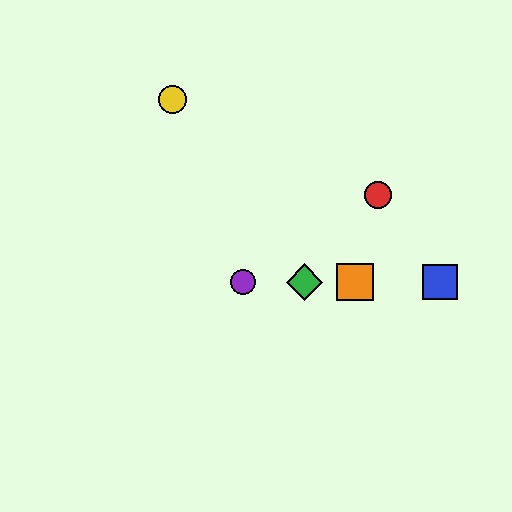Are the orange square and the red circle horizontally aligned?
No, the orange square is at y≈282 and the red circle is at y≈195.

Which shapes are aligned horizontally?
The blue square, the green diamond, the purple circle, the orange square are aligned horizontally.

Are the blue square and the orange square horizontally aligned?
Yes, both are at y≈282.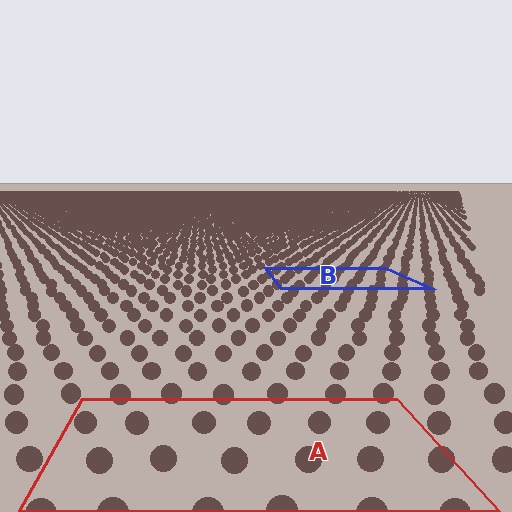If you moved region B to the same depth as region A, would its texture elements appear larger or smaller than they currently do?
They would appear larger. At a closer depth, the same texture elements are projected at a bigger on-screen size.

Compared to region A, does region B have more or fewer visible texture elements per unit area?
Region B has more texture elements per unit area — they are packed more densely because it is farther away.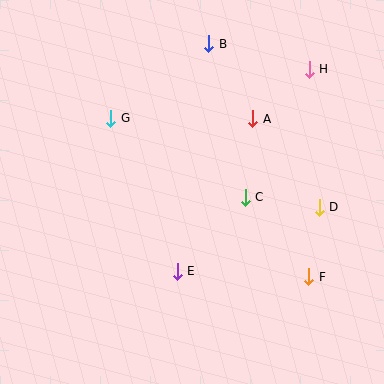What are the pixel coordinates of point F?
Point F is at (309, 277).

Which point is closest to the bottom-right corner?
Point F is closest to the bottom-right corner.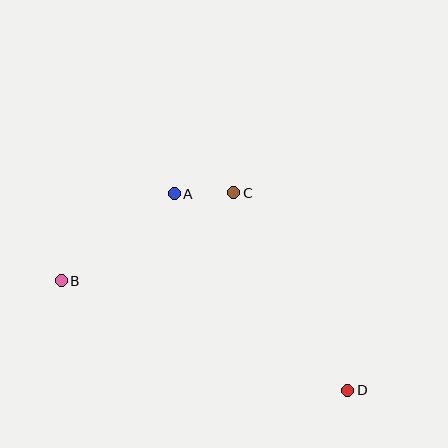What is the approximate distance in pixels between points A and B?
The distance between A and B is approximately 142 pixels.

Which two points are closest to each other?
Points A and C are closest to each other.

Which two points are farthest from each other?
Points B and D are farthest from each other.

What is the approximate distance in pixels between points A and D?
The distance between A and D is approximately 262 pixels.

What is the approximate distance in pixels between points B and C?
The distance between B and C is approximately 193 pixels.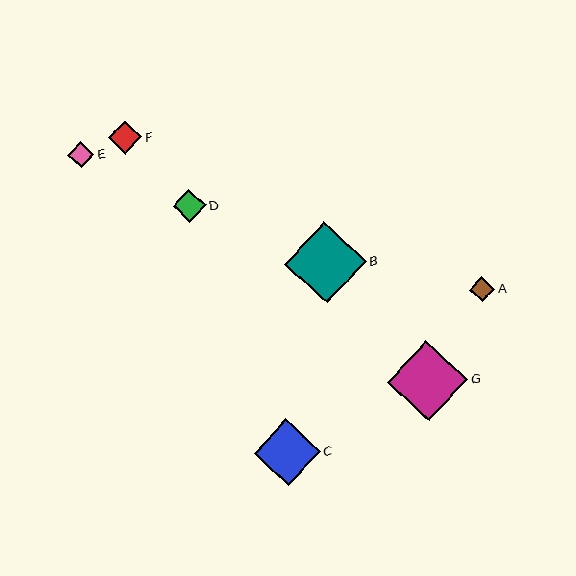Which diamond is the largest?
Diamond B is the largest with a size of approximately 81 pixels.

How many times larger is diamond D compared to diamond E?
Diamond D is approximately 1.3 times the size of diamond E.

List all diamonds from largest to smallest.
From largest to smallest: B, G, C, F, D, E, A.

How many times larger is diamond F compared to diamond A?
Diamond F is approximately 1.3 times the size of diamond A.